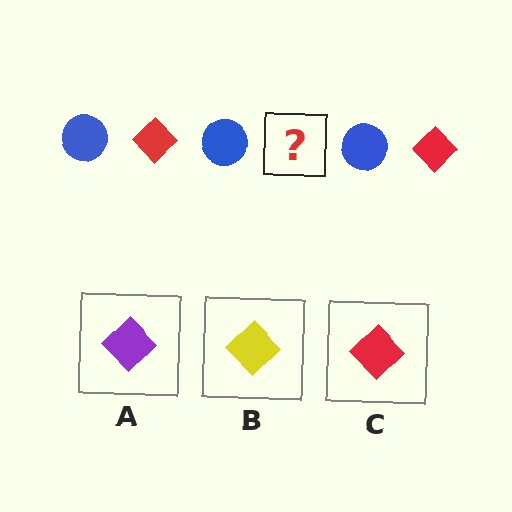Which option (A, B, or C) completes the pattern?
C.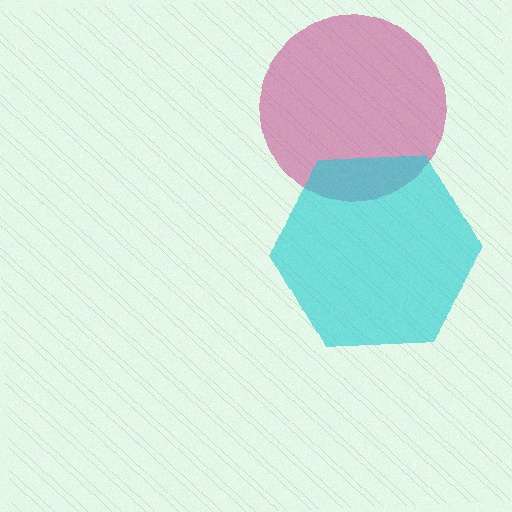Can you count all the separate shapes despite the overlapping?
Yes, there are 2 separate shapes.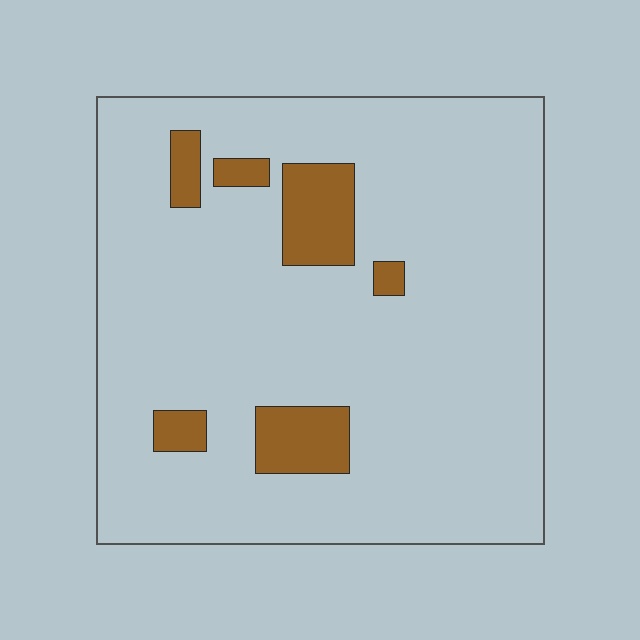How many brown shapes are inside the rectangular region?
6.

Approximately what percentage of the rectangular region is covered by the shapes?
Approximately 10%.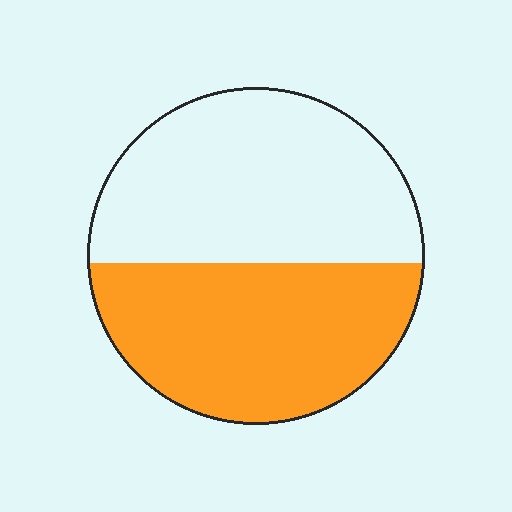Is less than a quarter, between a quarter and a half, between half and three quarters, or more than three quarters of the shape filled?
Between a quarter and a half.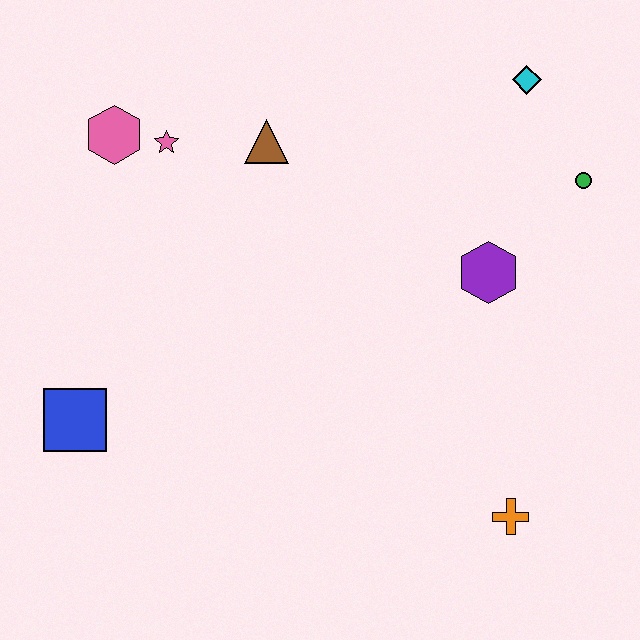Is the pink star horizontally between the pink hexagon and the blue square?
No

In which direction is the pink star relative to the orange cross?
The pink star is above the orange cross.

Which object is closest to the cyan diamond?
The green circle is closest to the cyan diamond.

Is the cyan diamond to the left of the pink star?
No